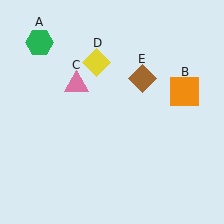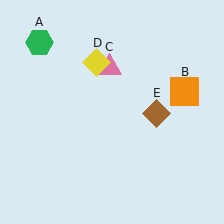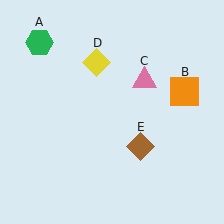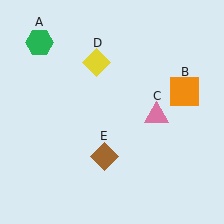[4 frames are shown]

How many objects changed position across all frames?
2 objects changed position: pink triangle (object C), brown diamond (object E).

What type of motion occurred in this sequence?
The pink triangle (object C), brown diamond (object E) rotated clockwise around the center of the scene.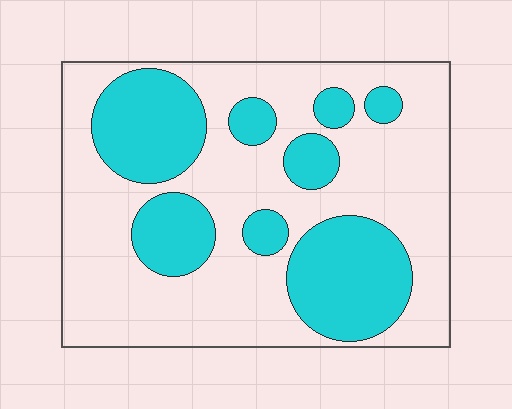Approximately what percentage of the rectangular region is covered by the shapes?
Approximately 35%.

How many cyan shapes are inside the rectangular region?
8.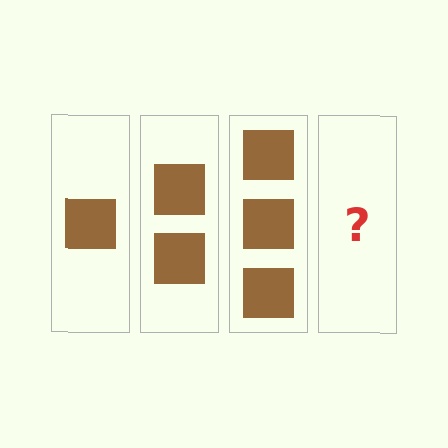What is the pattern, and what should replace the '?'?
The pattern is that each step adds one more square. The '?' should be 4 squares.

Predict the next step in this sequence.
The next step is 4 squares.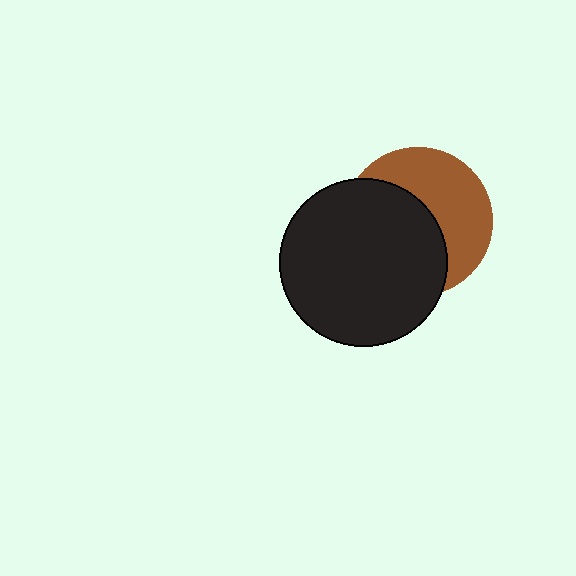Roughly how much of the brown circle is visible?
About half of it is visible (roughly 47%).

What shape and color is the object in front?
The object in front is a black circle.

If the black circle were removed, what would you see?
You would see the complete brown circle.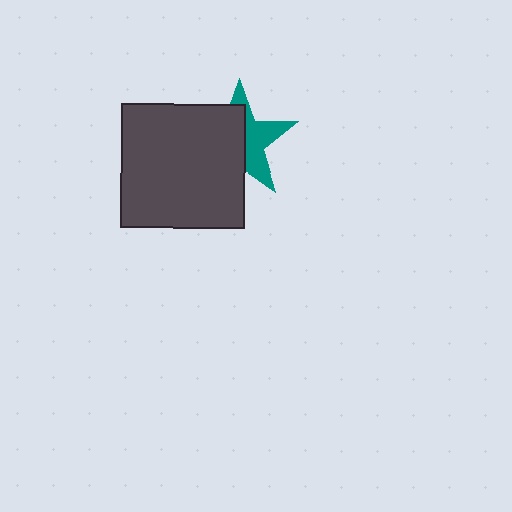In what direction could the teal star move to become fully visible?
The teal star could move right. That would shift it out from behind the dark gray square entirely.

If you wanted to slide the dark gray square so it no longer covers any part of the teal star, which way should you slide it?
Slide it left — that is the most direct way to separate the two shapes.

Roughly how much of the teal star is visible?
A small part of it is visible (roughly 43%).